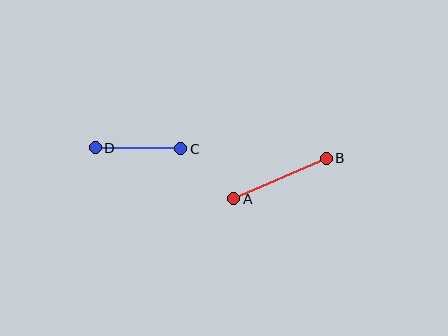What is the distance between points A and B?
The distance is approximately 101 pixels.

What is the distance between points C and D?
The distance is approximately 86 pixels.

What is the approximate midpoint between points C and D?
The midpoint is at approximately (138, 148) pixels.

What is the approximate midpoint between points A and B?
The midpoint is at approximately (280, 179) pixels.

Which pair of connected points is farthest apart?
Points A and B are farthest apart.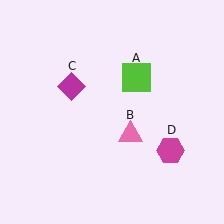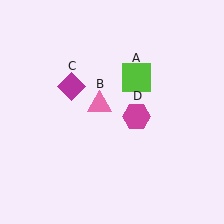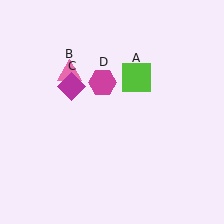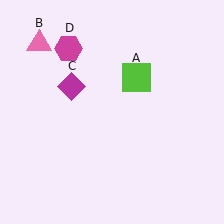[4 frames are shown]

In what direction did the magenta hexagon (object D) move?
The magenta hexagon (object D) moved up and to the left.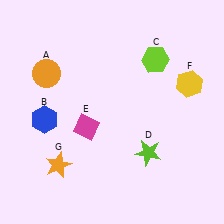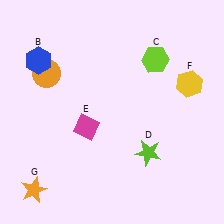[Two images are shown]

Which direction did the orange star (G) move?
The orange star (G) moved down.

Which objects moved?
The objects that moved are: the blue hexagon (B), the orange star (G).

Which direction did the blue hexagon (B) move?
The blue hexagon (B) moved up.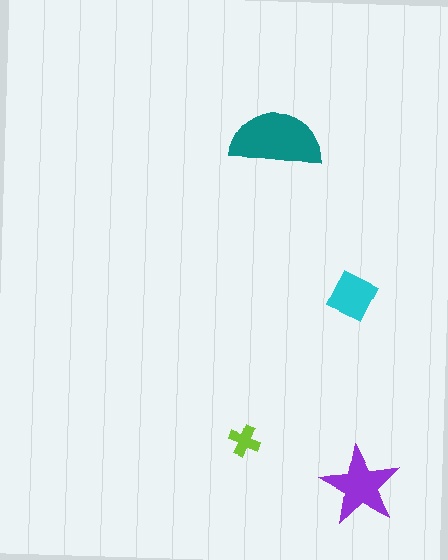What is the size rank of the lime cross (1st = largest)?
4th.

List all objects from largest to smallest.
The teal semicircle, the purple star, the cyan square, the lime cross.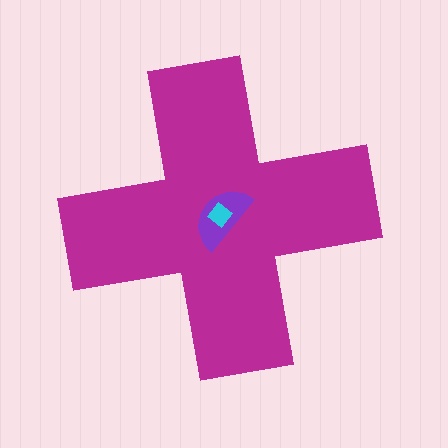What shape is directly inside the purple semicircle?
The cyan diamond.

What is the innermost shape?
The cyan diamond.